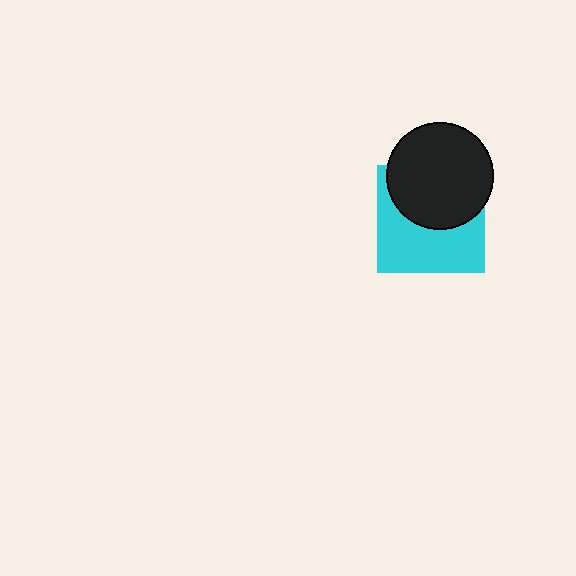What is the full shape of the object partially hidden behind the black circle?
The partially hidden object is a cyan square.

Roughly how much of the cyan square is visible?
About half of it is visible (roughly 53%).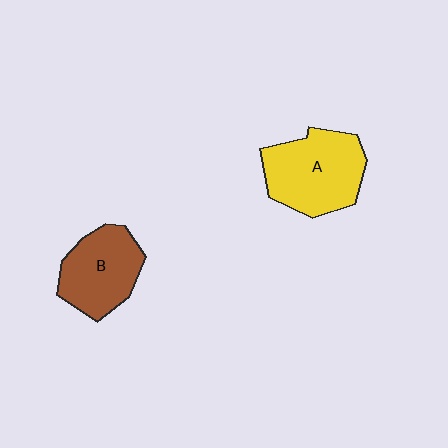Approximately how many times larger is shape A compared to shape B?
Approximately 1.2 times.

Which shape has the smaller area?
Shape B (brown).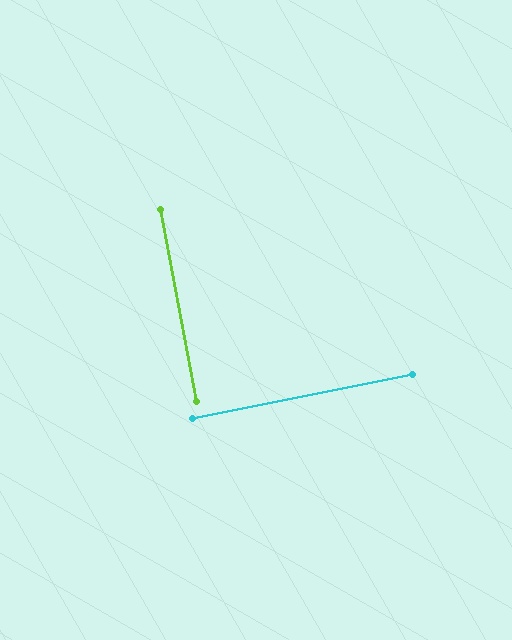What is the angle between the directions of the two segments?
Approximately 89 degrees.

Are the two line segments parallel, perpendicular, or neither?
Perpendicular — they meet at approximately 89°.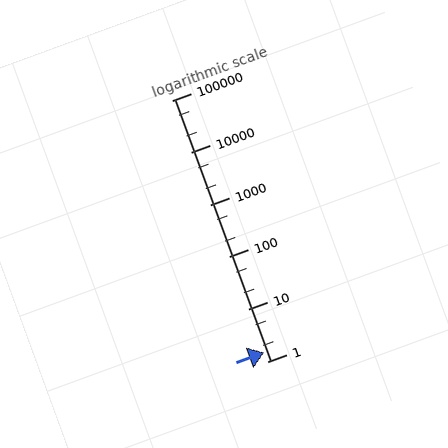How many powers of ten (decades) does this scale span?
The scale spans 5 decades, from 1 to 100000.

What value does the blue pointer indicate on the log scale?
The pointer indicates approximately 1.5.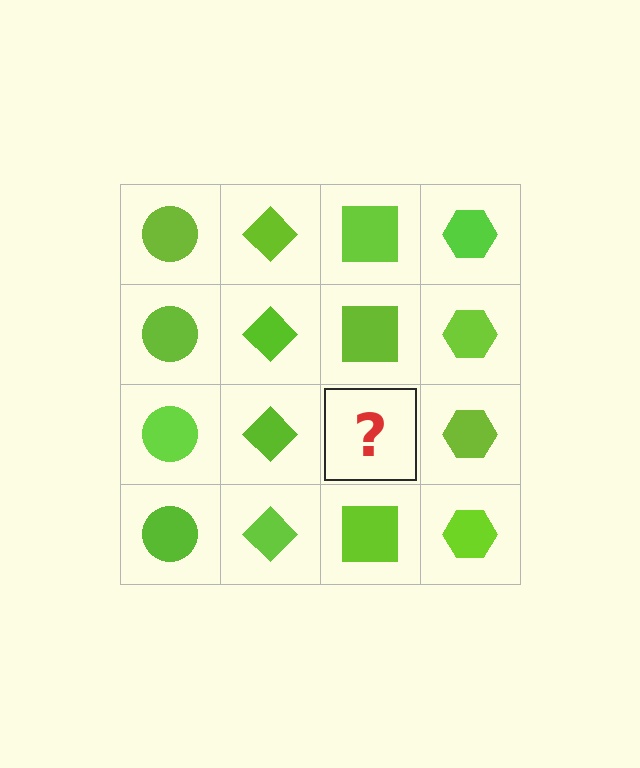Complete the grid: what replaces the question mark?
The question mark should be replaced with a lime square.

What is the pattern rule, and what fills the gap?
The rule is that each column has a consistent shape. The gap should be filled with a lime square.